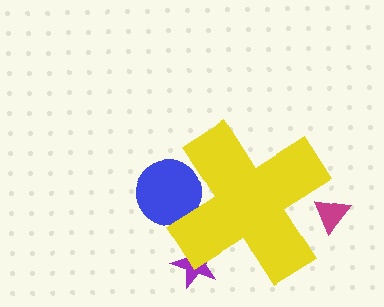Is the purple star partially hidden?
Yes, the purple star is partially hidden behind the yellow cross.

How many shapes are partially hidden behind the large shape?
3 shapes are partially hidden.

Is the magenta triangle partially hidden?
Yes, the magenta triangle is partially hidden behind the yellow cross.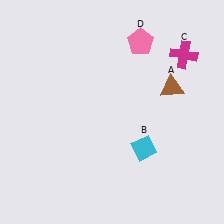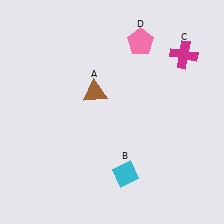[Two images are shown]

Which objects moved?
The objects that moved are: the brown triangle (A), the cyan diamond (B).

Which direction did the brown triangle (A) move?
The brown triangle (A) moved left.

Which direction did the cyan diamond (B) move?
The cyan diamond (B) moved down.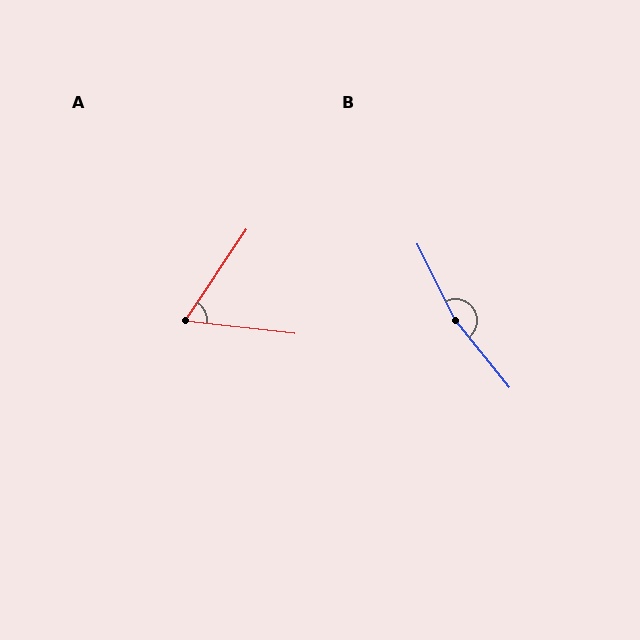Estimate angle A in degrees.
Approximately 63 degrees.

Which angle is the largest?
B, at approximately 167 degrees.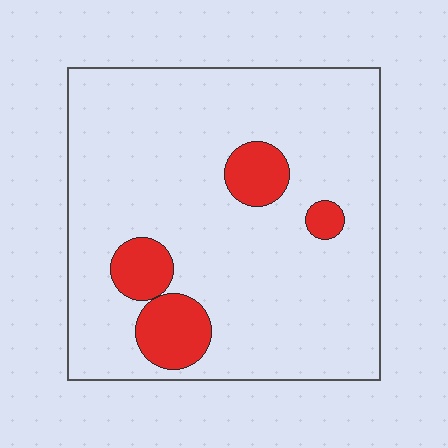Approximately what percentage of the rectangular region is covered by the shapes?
Approximately 15%.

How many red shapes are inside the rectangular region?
4.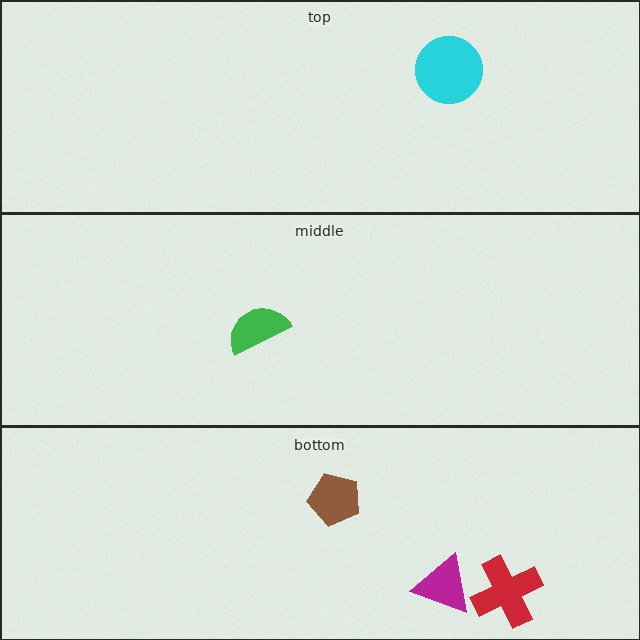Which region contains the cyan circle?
The top region.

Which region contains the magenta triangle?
The bottom region.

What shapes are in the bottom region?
The red cross, the magenta triangle, the brown pentagon.